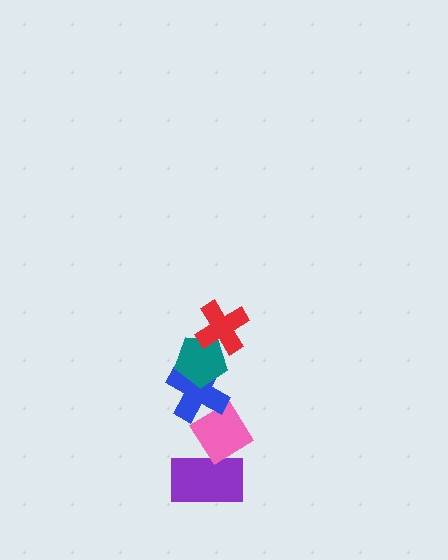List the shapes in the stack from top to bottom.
From top to bottom: the red cross, the teal pentagon, the blue cross, the pink diamond, the purple rectangle.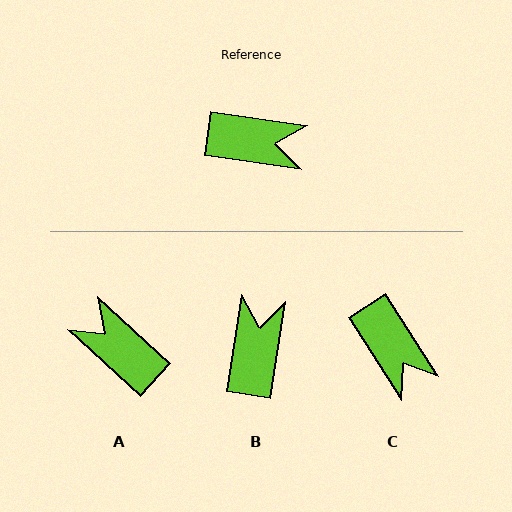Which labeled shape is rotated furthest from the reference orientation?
A, about 145 degrees away.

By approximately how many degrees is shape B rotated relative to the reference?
Approximately 89 degrees counter-clockwise.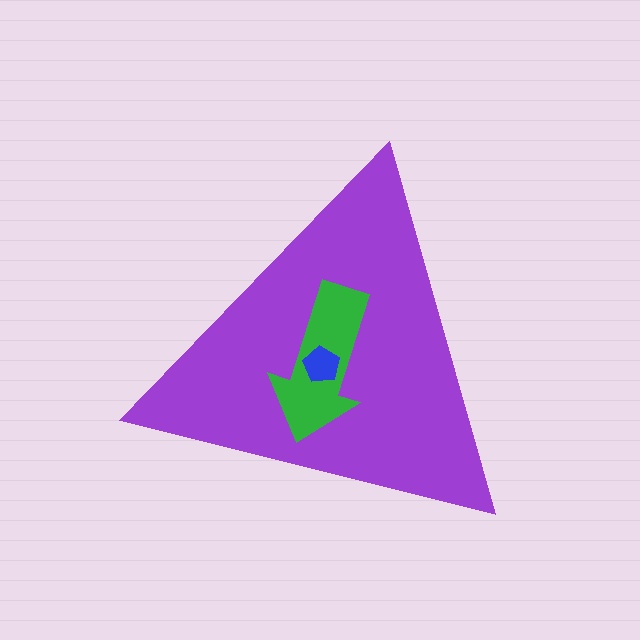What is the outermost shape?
The purple triangle.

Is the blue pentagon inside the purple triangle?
Yes.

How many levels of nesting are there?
3.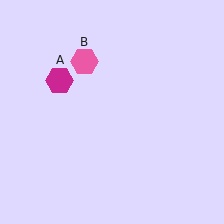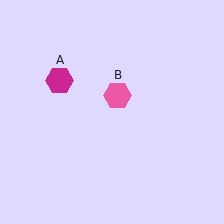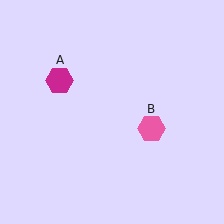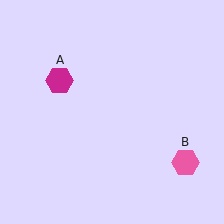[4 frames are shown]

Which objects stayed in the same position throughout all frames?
Magenta hexagon (object A) remained stationary.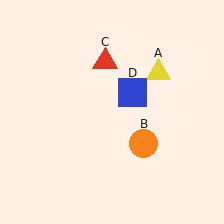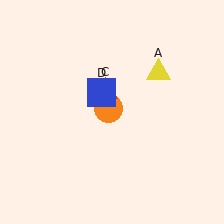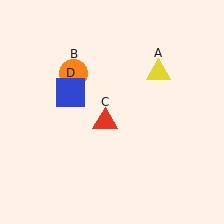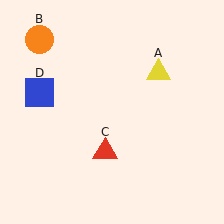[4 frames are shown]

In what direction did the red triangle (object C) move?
The red triangle (object C) moved down.